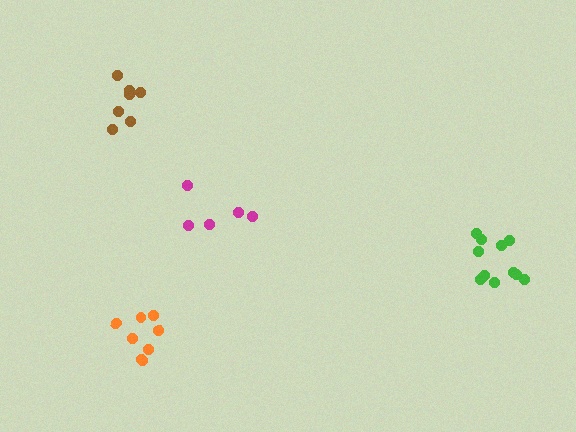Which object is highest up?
The brown cluster is topmost.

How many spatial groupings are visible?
There are 4 spatial groupings.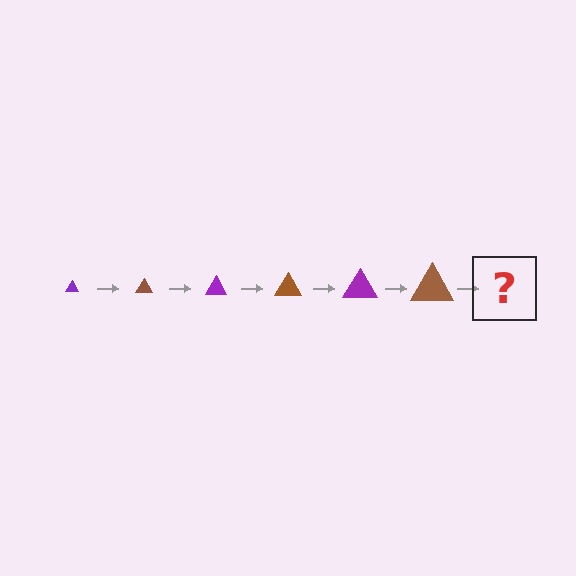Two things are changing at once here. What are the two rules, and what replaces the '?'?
The two rules are that the triangle grows larger each step and the color cycles through purple and brown. The '?' should be a purple triangle, larger than the previous one.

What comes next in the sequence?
The next element should be a purple triangle, larger than the previous one.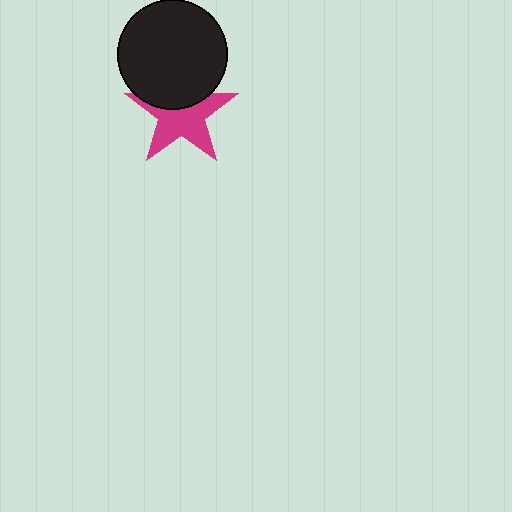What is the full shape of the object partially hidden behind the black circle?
The partially hidden object is a magenta star.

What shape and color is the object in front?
The object in front is a black circle.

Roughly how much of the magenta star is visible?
About half of it is visible (roughly 65%).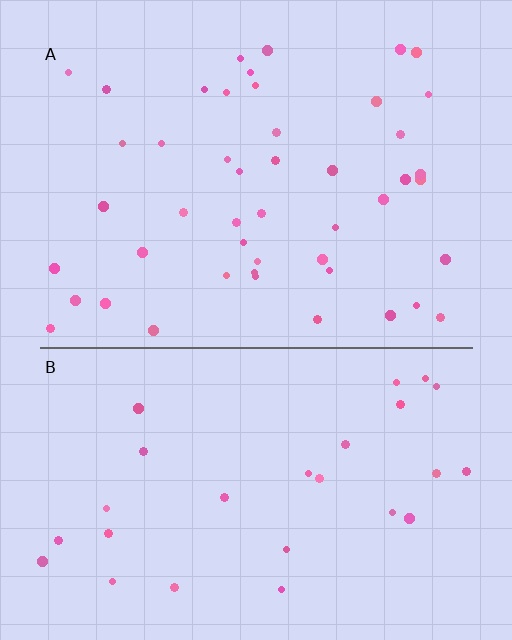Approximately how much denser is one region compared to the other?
Approximately 1.7× — region A over region B.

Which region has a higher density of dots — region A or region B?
A (the top).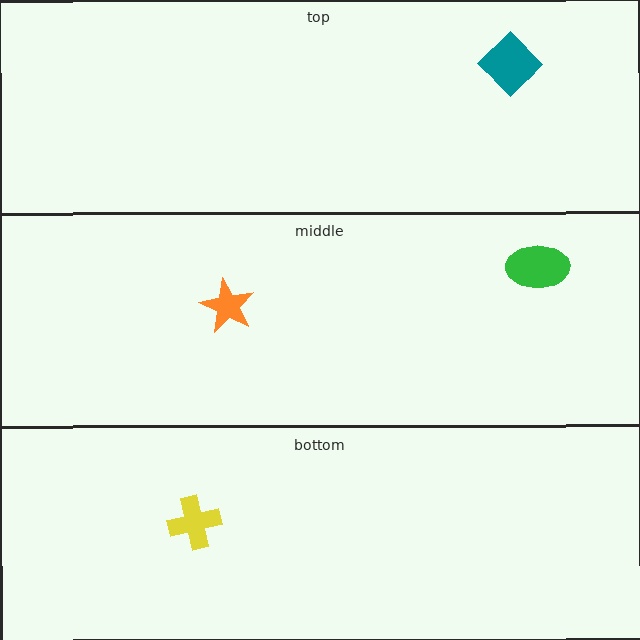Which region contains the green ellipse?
The middle region.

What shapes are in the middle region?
The green ellipse, the orange star.